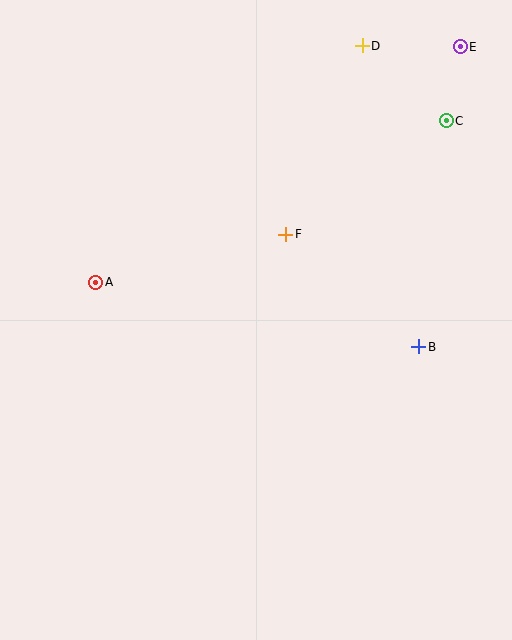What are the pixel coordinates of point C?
Point C is at (446, 121).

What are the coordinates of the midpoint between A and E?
The midpoint between A and E is at (278, 165).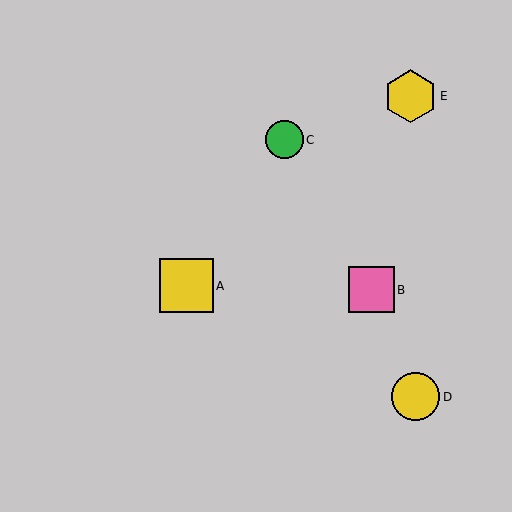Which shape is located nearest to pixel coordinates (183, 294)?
The yellow square (labeled A) at (186, 286) is nearest to that location.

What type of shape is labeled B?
Shape B is a pink square.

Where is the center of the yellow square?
The center of the yellow square is at (186, 286).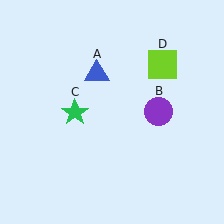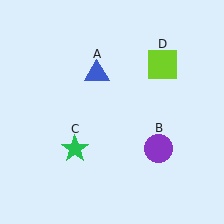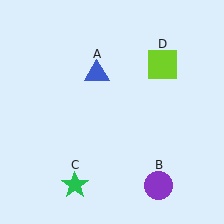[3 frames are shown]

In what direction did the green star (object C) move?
The green star (object C) moved down.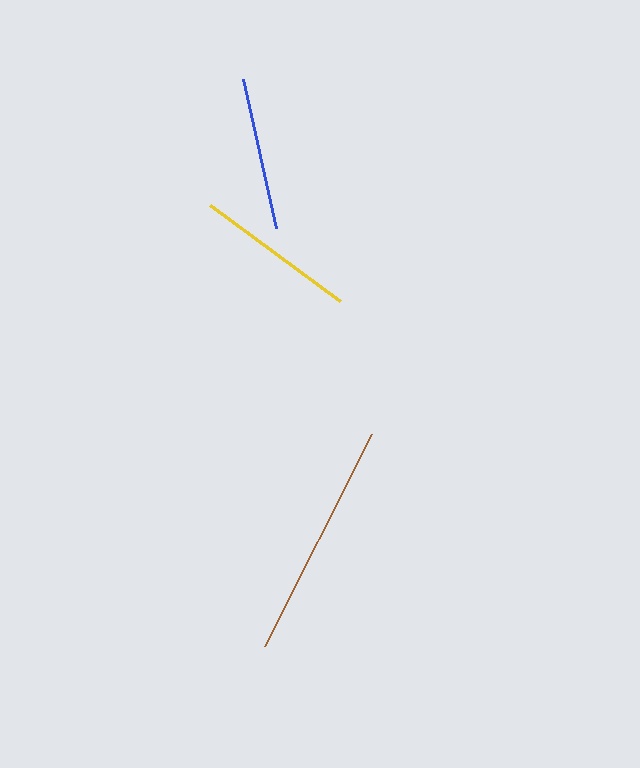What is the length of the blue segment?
The blue segment is approximately 153 pixels long.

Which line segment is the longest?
The brown line is the longest at approximately 237 pixels.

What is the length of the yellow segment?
The yellow segment is approximately 161 pixels long.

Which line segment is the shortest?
The blue line is the shortest at approximately 153 pixels.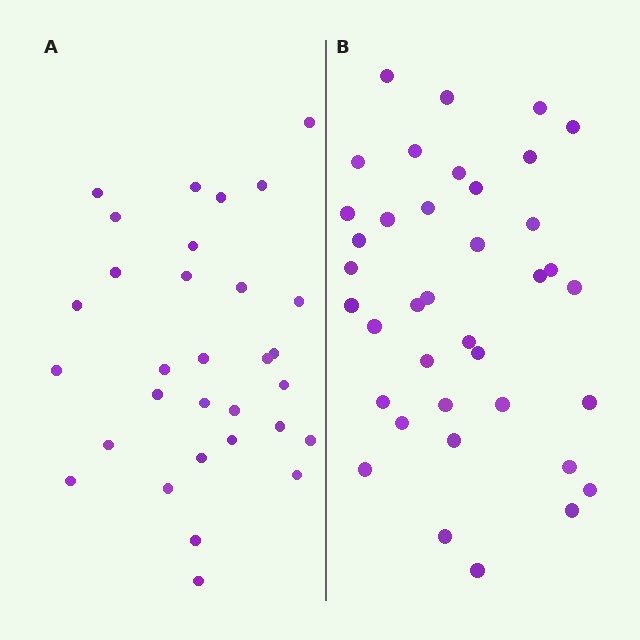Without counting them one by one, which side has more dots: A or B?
Region B (the right region) has more dots.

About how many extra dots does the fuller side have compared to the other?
Region B has roughly 8 or so more dots than region A.